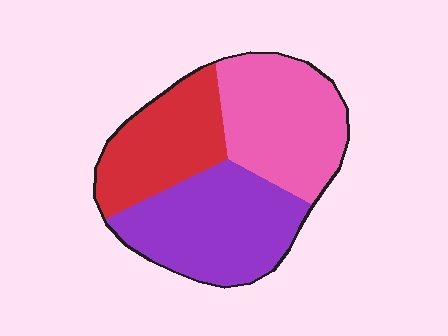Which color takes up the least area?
Red, at roughly 25%.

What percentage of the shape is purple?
Purple covers around 40% of the shape.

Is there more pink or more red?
Pink.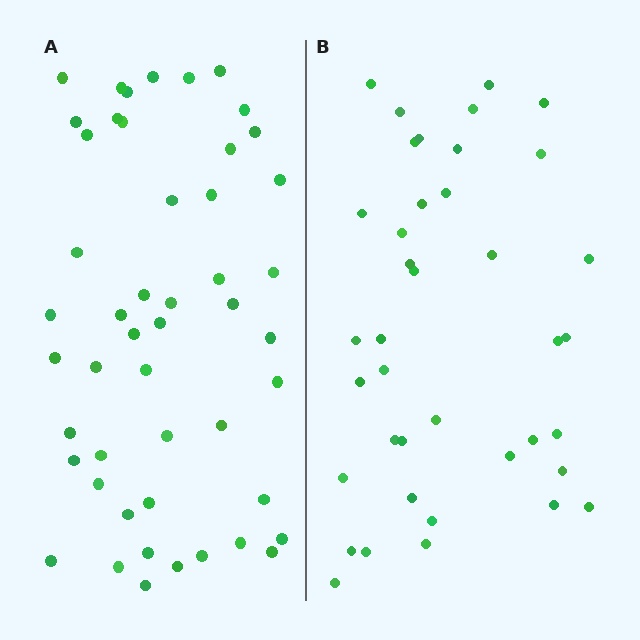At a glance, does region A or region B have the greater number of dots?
Region A (the left region) has more dots.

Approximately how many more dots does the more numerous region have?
Region A has roughly 10 or so more dots than region B.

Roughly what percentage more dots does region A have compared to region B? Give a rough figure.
About 25% more.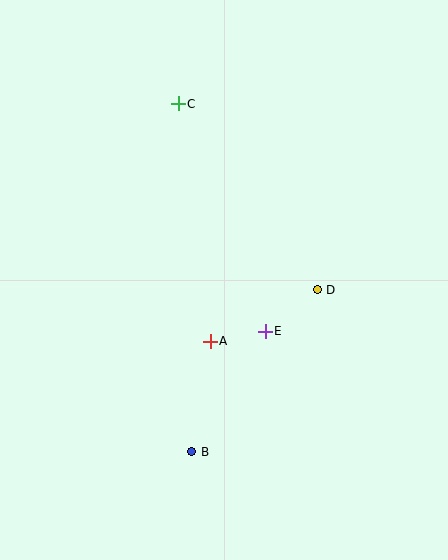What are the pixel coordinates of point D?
Point D is at (317, 290).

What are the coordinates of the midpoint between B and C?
The midpoint between B and C is at (185, 278).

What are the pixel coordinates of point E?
Point E is at (265, 331).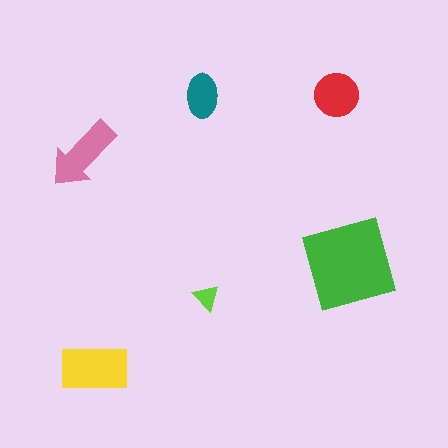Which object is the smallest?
The lime triangle.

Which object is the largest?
The green diamond.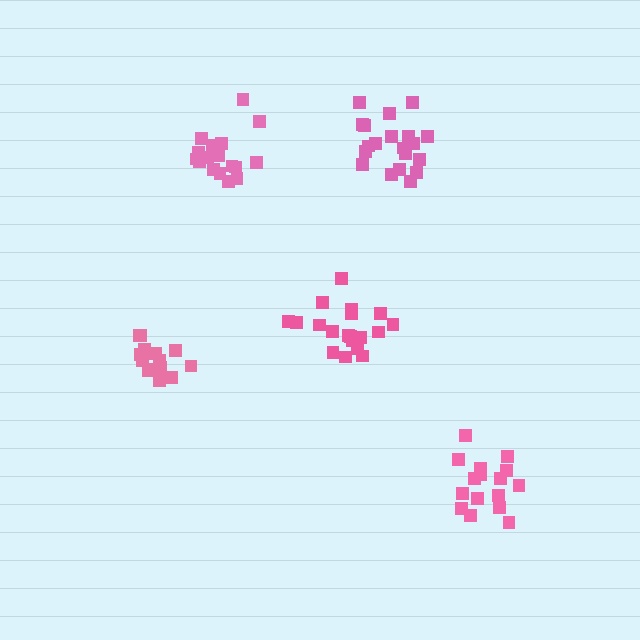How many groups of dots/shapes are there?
There are 5 groups.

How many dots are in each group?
Group 1: 15 dots, Group 2: 20 dots, Group 3: 20 dots, Group 4: 16 dots, Group 5: 17 dots (88 total).